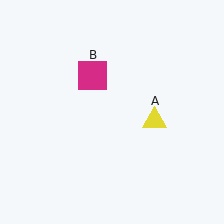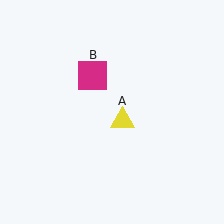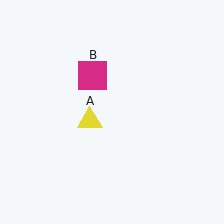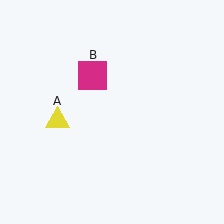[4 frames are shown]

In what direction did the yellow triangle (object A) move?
The yellow triangle (object A) moved left.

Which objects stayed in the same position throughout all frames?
Magenta square (object B) remained stationary.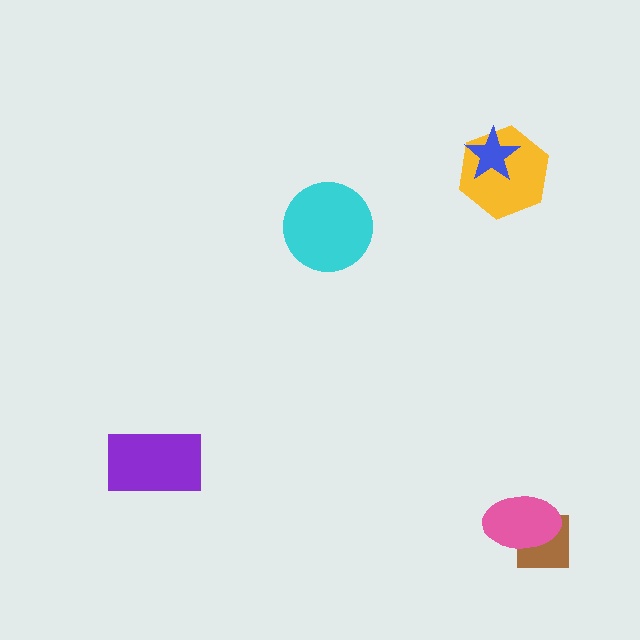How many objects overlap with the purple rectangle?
0 objects overlap with the purple rectangle.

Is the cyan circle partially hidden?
No, no other shape covers it.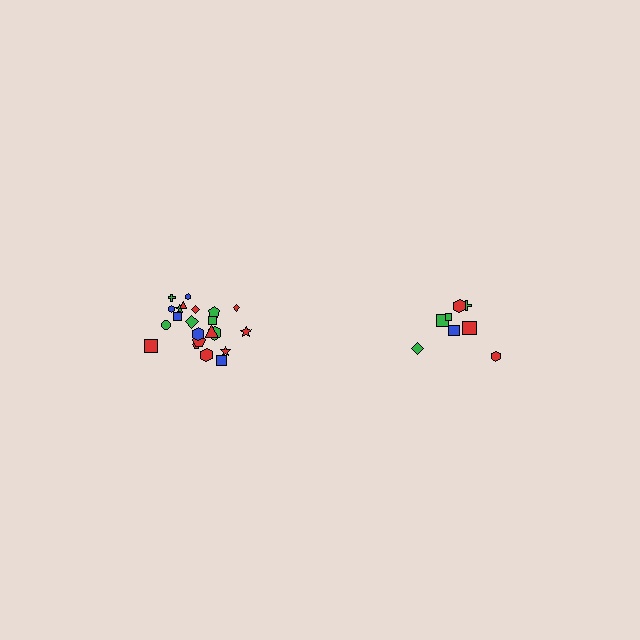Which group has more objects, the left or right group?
The left group.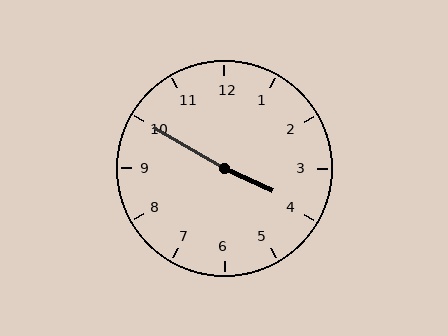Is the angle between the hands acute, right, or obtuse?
It is obtuse.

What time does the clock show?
3:50.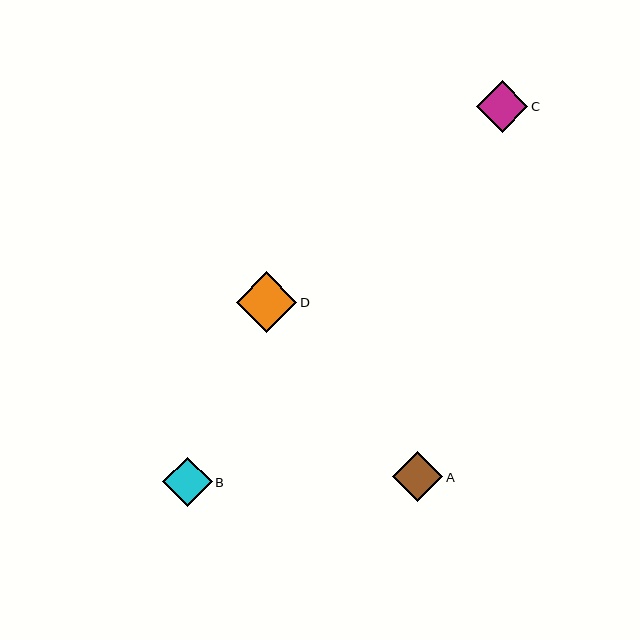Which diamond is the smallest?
Diamond B is the smallest with a size of approximately 49 pixels.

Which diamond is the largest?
Diamond D is the largest with a size of approximately 61 pixels.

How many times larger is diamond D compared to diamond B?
Diamond D is approximately 1.2 times the size of diamond B.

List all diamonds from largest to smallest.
From largest to smallest: D, C, A, B.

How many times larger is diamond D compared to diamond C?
Diamond D is approximately 1.2 times the size of diamond C.